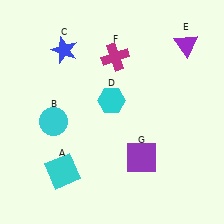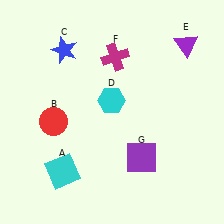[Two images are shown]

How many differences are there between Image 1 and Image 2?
There is 1 difference between the two images.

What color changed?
The circle (B) changed from cyan in Image 1 to red in Image 2.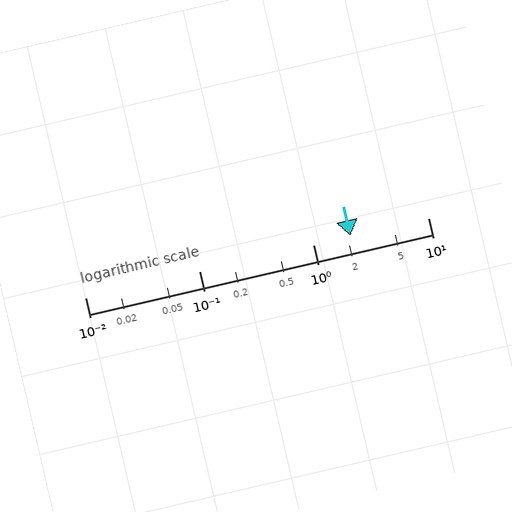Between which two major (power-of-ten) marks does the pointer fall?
The pointer is between 1 and 10.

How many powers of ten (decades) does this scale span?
The scale spans 3 decades, from 0.01 to 10.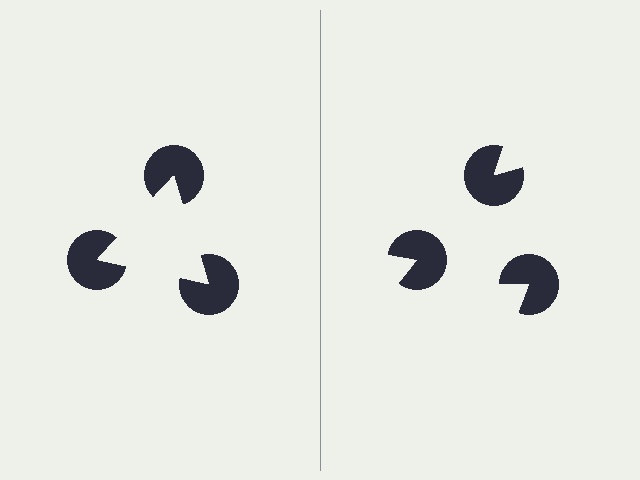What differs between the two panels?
The pac-man discs are positioned identically on both sides; only the wedge orientations differ. On the left they align to a triangle; on the right they are misaligned.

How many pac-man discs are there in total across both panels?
6 — 3 on each side.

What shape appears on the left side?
An illusory triangle.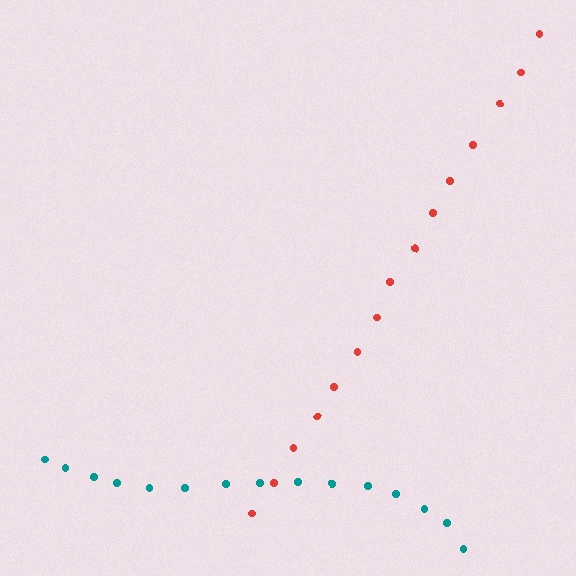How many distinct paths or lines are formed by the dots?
There are 2 distinct paths.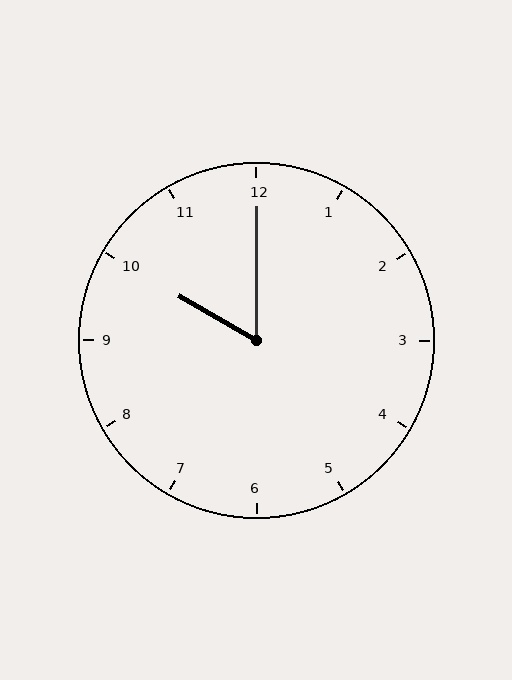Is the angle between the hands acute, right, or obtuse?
It is acute.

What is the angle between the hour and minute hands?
Approximately 60 degrees.